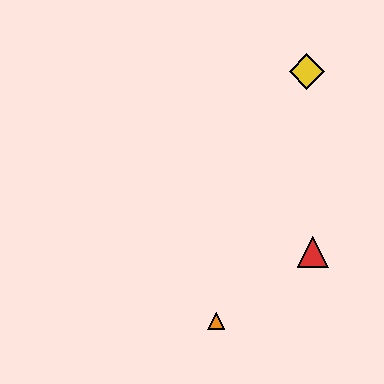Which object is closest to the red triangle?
The orange triangle is closest to the red triangle.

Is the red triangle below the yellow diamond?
Yes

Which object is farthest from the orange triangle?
The yellow diamond is farthest from the orange triangle.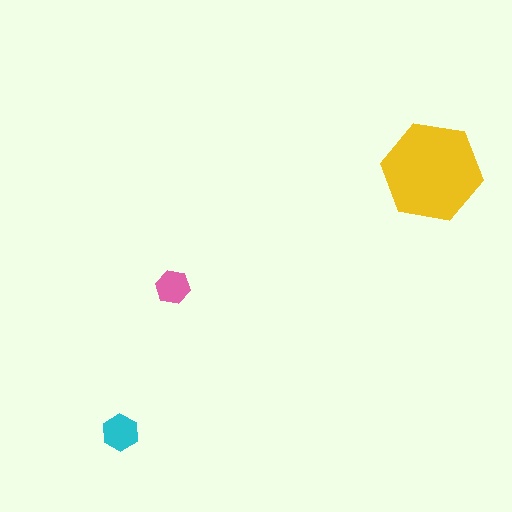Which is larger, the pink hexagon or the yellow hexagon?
The yellow one.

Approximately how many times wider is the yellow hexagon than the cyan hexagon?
About 2.5 times wider.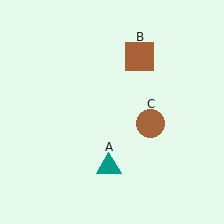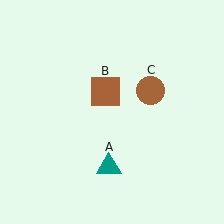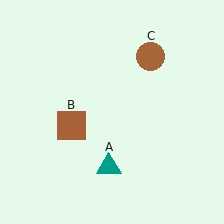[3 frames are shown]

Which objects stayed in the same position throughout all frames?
Teal triangle (object A) remained stationary.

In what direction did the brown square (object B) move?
The brown square (object B) moved down and to the left.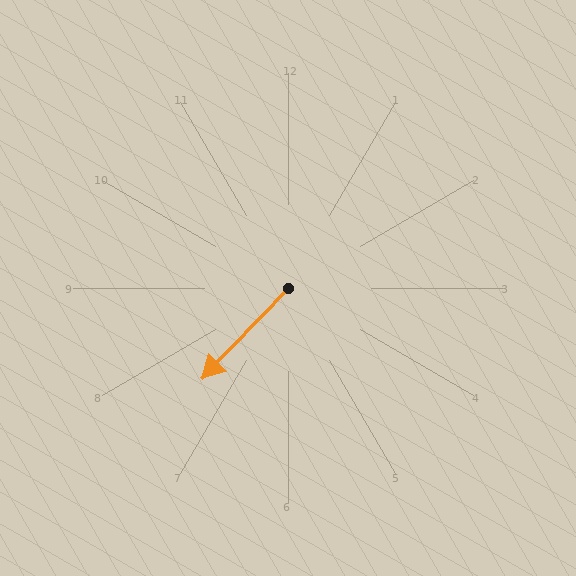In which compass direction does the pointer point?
Southwest.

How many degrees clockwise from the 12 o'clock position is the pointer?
Approximately 223 degrees.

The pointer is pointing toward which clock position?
Roughly 7 o'clock.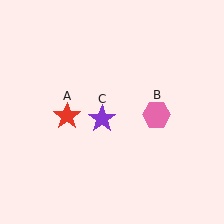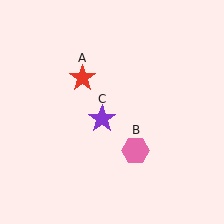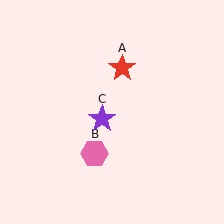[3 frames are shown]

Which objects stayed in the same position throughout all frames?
Purple star (object C) remained stationary.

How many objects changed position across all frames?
2 objects changed position: red star (object A), pink hexagon (object B).